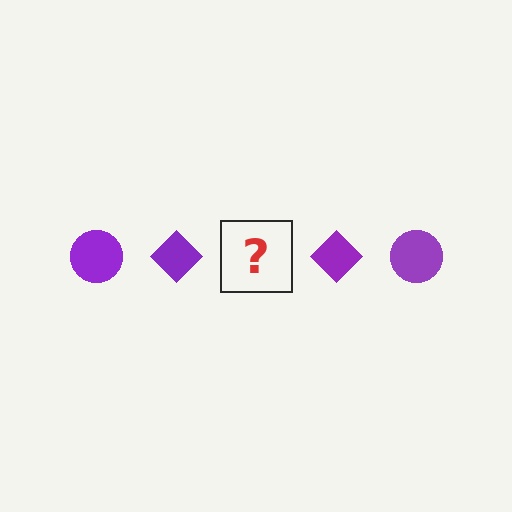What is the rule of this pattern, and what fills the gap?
The rule is that the pattern cycles through circle, diamond shapes in purple. The gap should be filled with a purple circle.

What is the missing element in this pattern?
The missing element is a purple circle.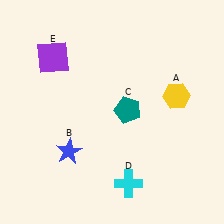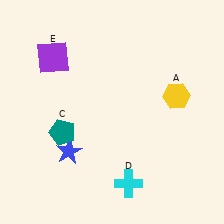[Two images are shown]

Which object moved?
The teal pentagon (C) moved left.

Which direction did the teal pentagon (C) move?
The teal pentagon (C) moved left.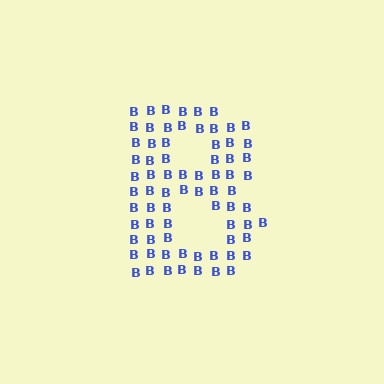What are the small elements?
The small elements are letter B's.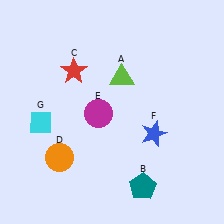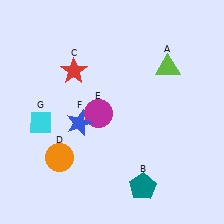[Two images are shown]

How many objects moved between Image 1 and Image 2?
2 objects moved between the two images.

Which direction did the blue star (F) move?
The blue star (F) moved left.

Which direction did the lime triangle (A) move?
The lime triangle (A) moved right.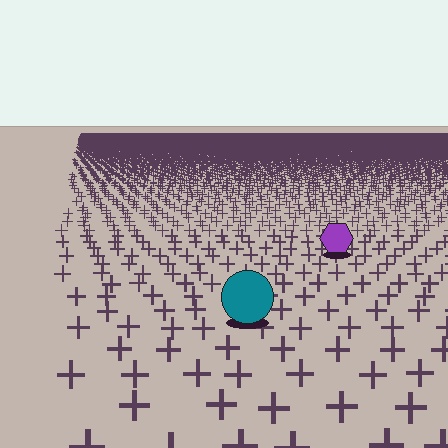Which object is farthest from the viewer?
The purple hexagon is farthest from the viewer. It appears smaller and the ground texture around it is denser.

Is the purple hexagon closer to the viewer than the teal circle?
No. The teal circle is closer — you can tell from the texture gradient: the ground texture is coarser near it.